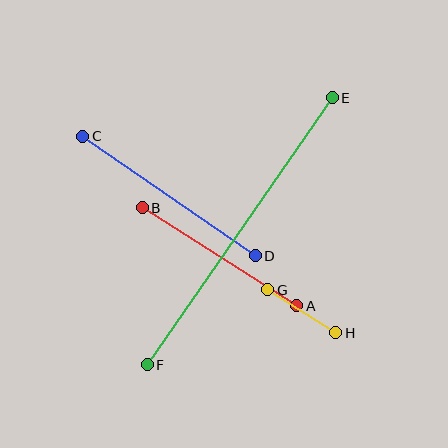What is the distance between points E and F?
The distance is approximately 325 pixels.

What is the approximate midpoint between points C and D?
The midpoint is at approximately (169, 196) pixels.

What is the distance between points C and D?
The distance is approximately 210 pixels.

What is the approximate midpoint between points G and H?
The midpoint is at approximately (302, 311) pixels.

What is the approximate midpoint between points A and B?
The midpoint is at approximately (219, 257) pixels.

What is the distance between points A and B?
The distance is approximately 183 pixels.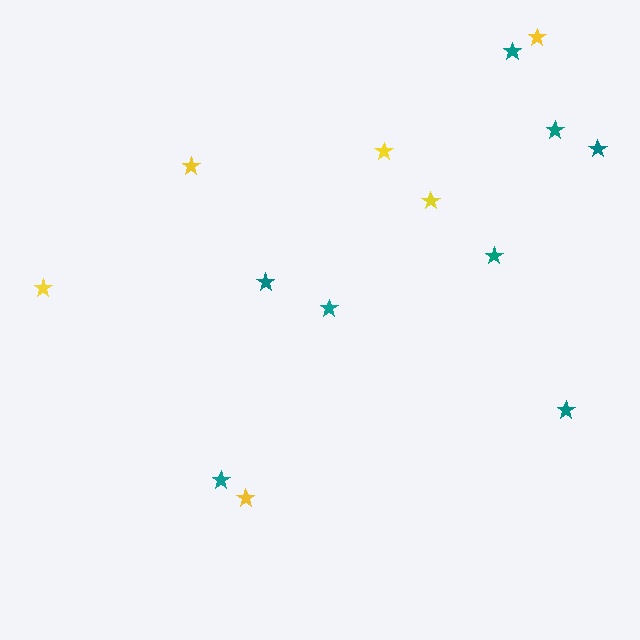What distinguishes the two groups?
There are 2 groups: one group of teal stars (8) and one group of yellow stars (6).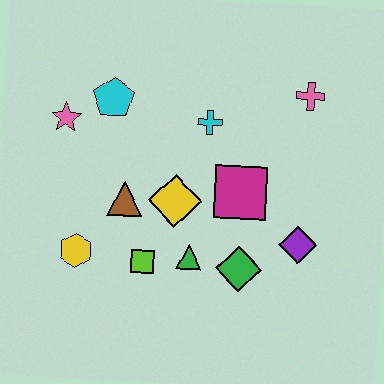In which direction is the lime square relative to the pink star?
The lime square is below the pink star.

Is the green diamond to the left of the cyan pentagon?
No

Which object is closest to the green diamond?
The green triangle is closest to the green diamond.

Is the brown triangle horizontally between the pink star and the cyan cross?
Yes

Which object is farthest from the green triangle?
The pink cross is farthest from the green triangle.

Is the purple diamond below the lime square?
No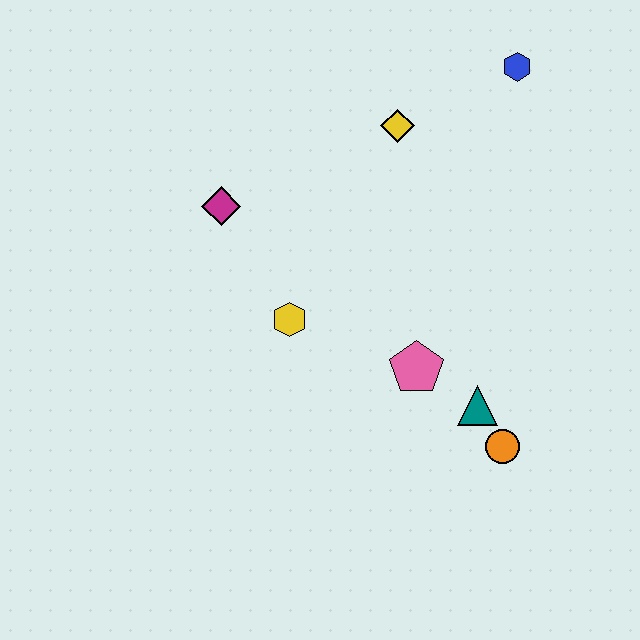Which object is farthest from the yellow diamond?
The orange circle is farthest from the yellow diamond.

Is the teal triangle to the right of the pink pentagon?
Yes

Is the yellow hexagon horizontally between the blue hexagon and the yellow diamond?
No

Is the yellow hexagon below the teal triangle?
No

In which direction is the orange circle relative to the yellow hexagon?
The orange circle is to the right of the yellow hexagon.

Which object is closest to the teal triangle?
The orange circle is closest to the teal triangle.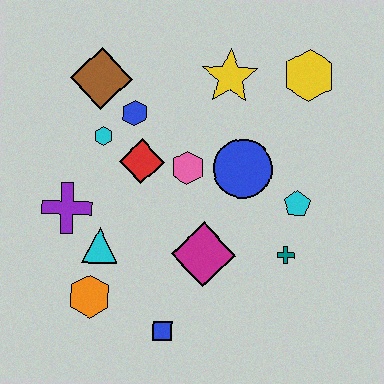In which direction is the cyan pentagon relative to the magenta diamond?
The cyan pentagon is to the right of the magenta diamond.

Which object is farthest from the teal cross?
The brown diamond is farthest from the teal cross.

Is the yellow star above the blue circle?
Yes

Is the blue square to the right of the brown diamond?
Yes